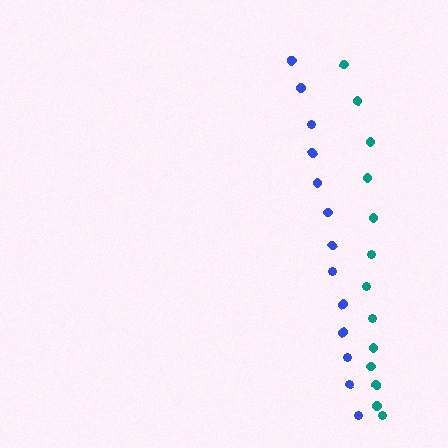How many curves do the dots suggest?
There are 2 distinct paths.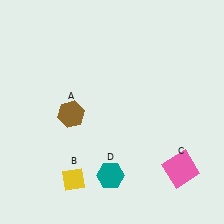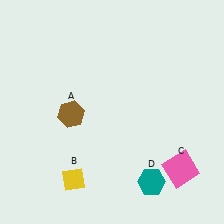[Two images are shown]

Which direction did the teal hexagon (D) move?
The teal hexagon (D) moved right.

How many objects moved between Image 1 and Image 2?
1 object moved between the two images.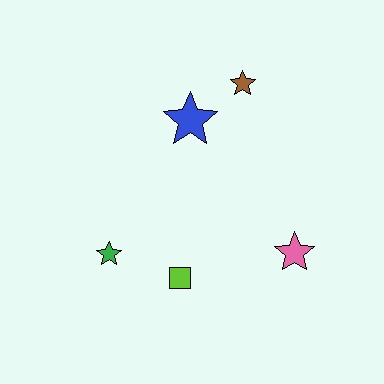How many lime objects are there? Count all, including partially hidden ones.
There is 1 lime object.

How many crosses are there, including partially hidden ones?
There are no crosses.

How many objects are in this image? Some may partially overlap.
There are 5 objects.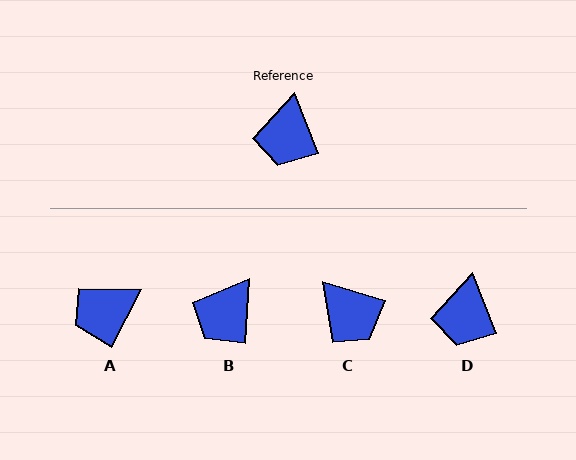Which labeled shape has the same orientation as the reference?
D.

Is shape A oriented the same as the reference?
No, it is off by about 48 degrees.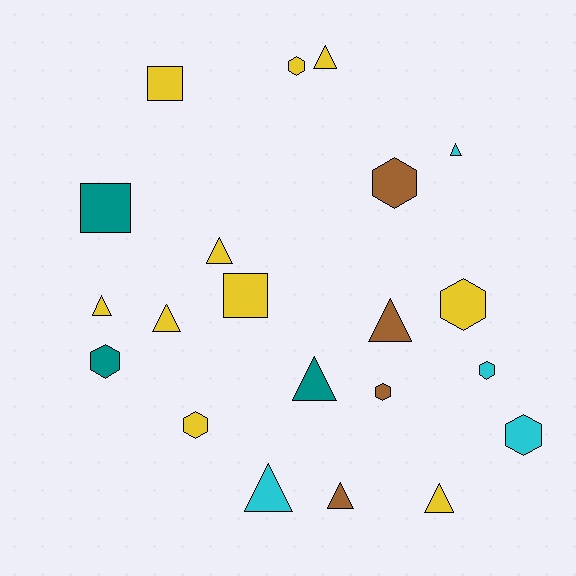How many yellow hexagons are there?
There are 3 yellow hexagons.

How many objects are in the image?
There are 21 objects.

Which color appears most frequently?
Yellow, with 10 objects.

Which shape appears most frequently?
Triangle, with 10 objects.